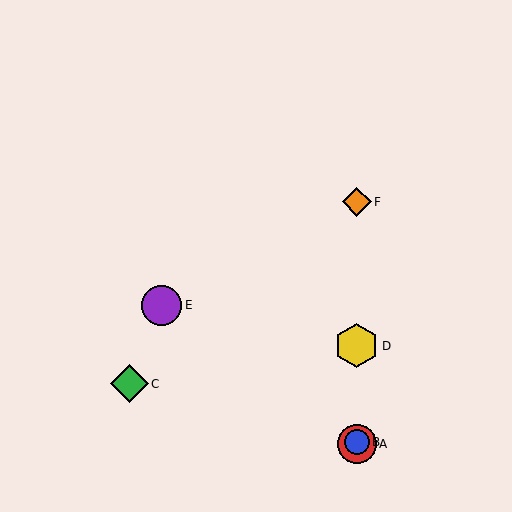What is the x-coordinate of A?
Object A is at x≈357.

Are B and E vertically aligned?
No, B is at x≈357 and E is at x≈162.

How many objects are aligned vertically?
4 objects (A, B, D, F) are aligned vertically.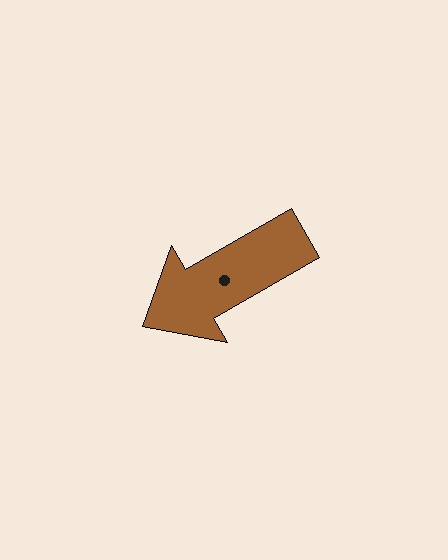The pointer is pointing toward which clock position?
Roughly 8 o'clock.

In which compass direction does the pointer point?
Southwest.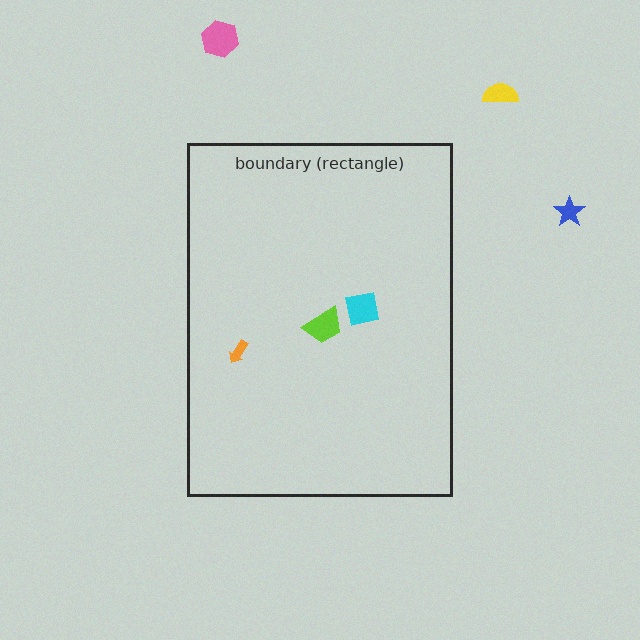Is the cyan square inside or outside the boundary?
Inside.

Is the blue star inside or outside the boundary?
Outside.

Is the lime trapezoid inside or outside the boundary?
Inside.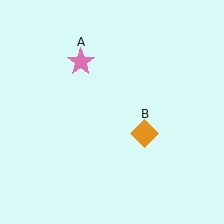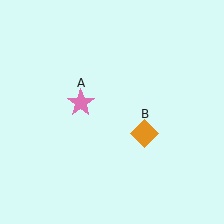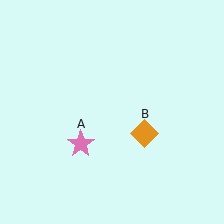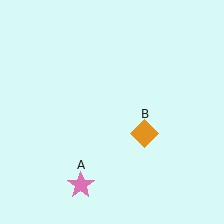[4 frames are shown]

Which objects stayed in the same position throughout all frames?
Orange diamond (object B) remained stationary.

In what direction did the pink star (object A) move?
The pink star (object A) moved down.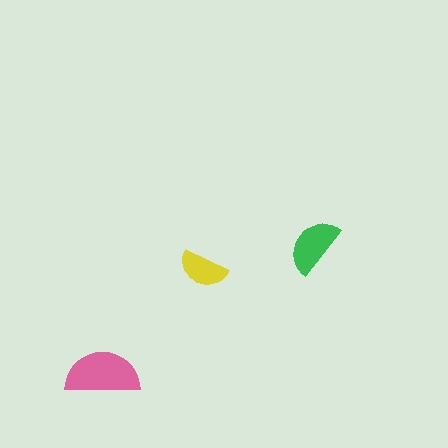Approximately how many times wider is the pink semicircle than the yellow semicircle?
About 1.5 times wider.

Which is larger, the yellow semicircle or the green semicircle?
The green one.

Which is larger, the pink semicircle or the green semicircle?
The pink one.